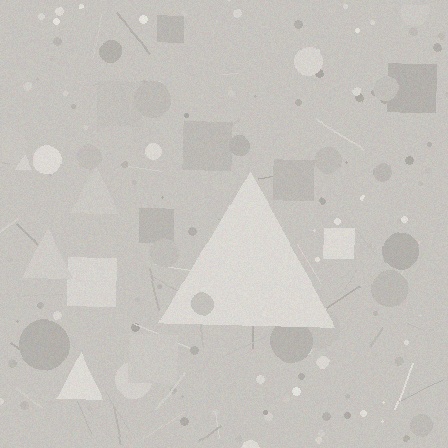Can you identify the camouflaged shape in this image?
The camouflaged shape is a triangle.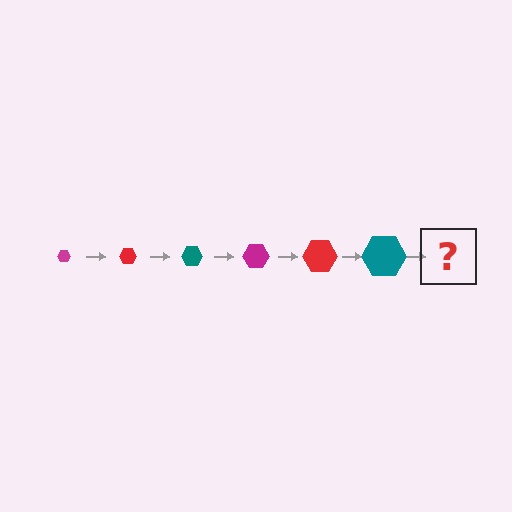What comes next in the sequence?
The next element should be a magenta hexagon, larger than the previous one.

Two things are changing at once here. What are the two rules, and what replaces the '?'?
The two rules are that the hexagon grows larger each step and the color cycles through magenta, red, and teal. The '?' should be a magenta hexagon, larger than the previous one.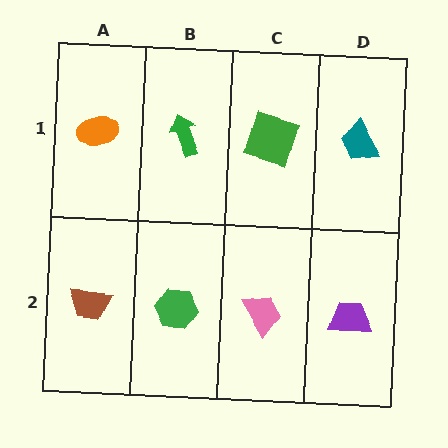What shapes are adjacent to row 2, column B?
A green arrow (row 1, column B), a brown trapezoid (row 2, column A), a pink trapezoid (row 2, column C).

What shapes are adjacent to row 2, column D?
A teal trapezoid (row 1, column D), a pink trapezoid (row 2, column C).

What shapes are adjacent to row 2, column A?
An orange ellipse (row 1, column A), a green hexagon (row 2, column B).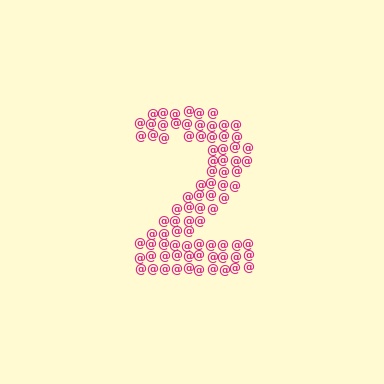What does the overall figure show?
The overall figure shows the digit 2.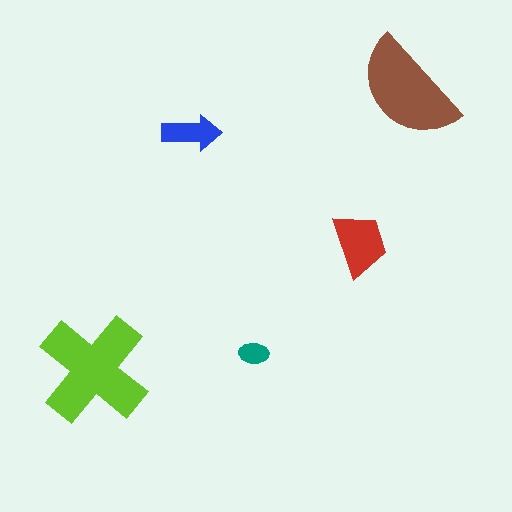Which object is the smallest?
The teal ellipse.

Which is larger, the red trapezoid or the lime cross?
The lime cross.